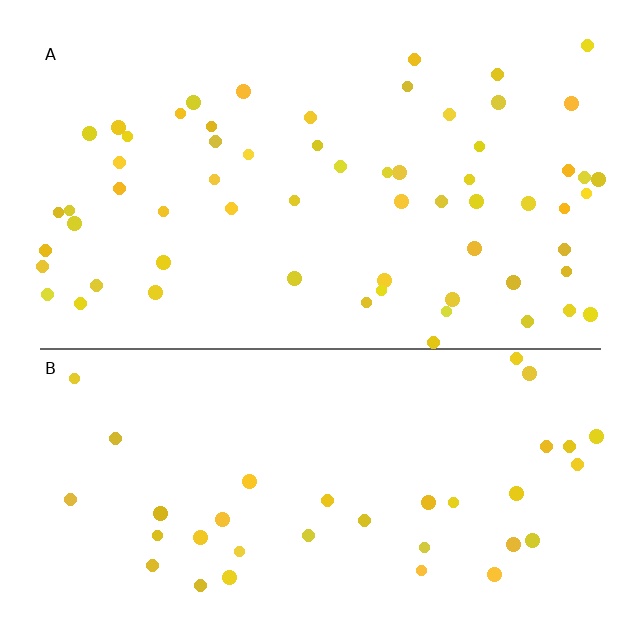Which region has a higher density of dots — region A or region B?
A (the top).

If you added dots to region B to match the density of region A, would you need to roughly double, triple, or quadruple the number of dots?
Approximately double.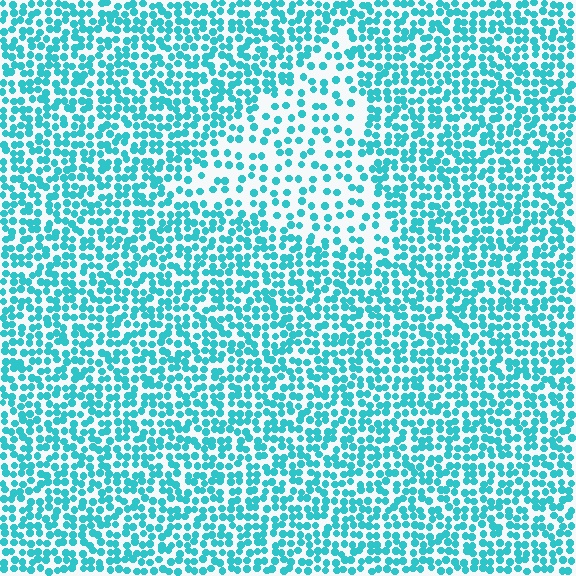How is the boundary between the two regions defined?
The boundary is defined by a change in element density (approximately 2.0x ratio). All elements are the same color, size, and shape.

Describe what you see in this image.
The image contains small cyan elements arranged at two different densities. A triangle-shaped region is visible where the elements are less densely packed than the surrounding area.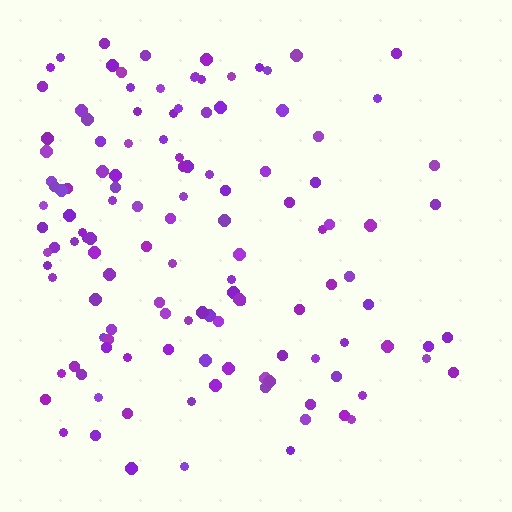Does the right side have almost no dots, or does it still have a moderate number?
Still a moderate number, just noticeably fewer than the left.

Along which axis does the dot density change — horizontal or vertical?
Horizontal.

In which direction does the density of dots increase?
From right to left, with the left side densest.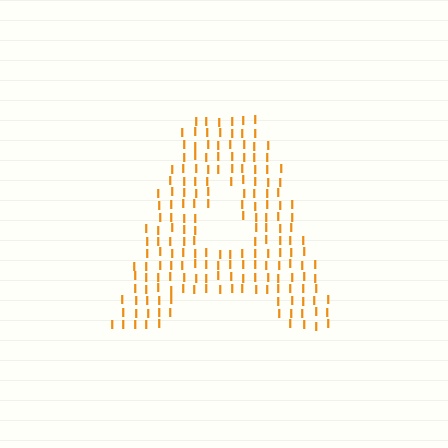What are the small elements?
The small elements are letter I's.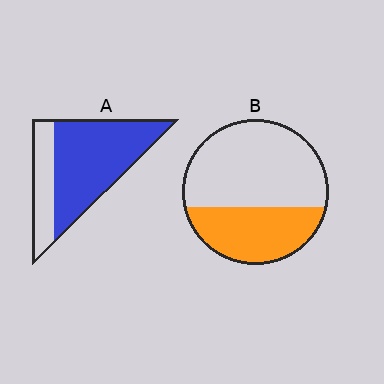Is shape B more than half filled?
No.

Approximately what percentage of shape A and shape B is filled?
A is approximately 70% and B is approximately 35%.